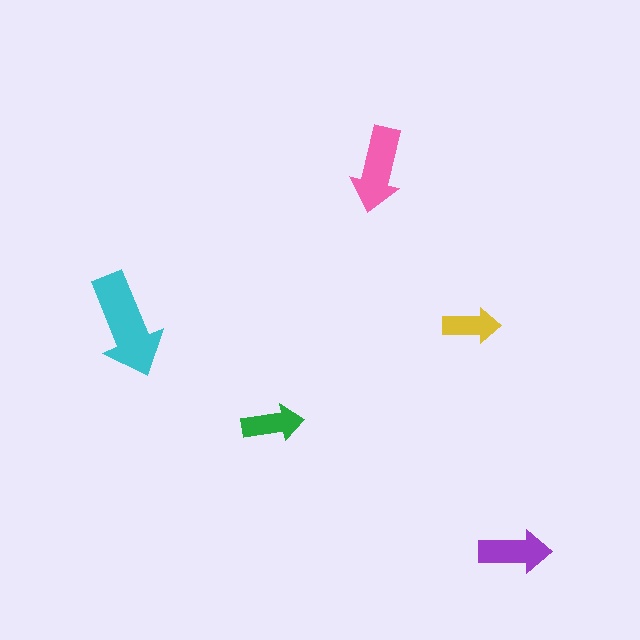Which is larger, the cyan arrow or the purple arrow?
The cyan one.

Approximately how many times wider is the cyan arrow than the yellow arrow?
About 2 times wider.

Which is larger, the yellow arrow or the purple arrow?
The purple one.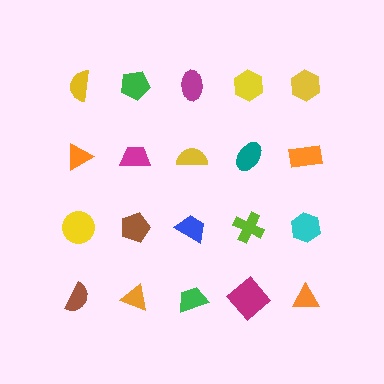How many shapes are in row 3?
5 shapes.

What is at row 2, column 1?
An orange triangle.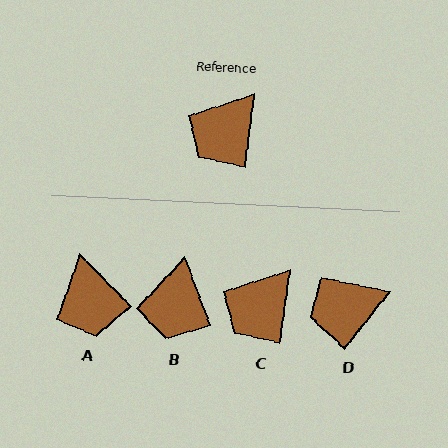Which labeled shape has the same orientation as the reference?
C.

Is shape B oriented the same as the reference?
No, it is off by about 28 degrees.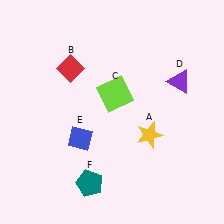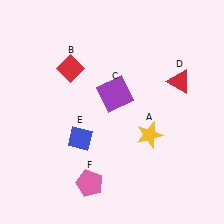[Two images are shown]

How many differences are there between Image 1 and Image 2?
There are 3 differences between the two images.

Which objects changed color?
C changed from lime to purple. D changed from purple to red. F changed from teal to pink.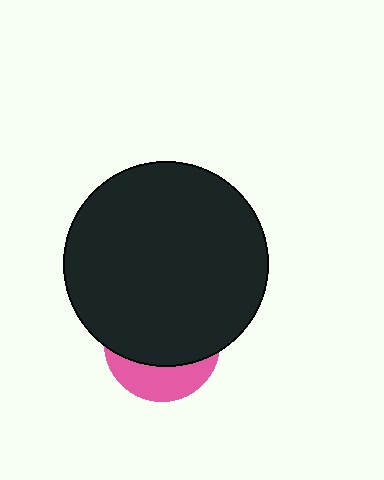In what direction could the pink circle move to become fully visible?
The pink circle could move down. That would shift it out from behind the black circle entirely.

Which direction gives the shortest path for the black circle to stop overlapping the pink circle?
Moving up gives the shortest separation.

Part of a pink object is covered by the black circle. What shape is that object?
It is a circle.